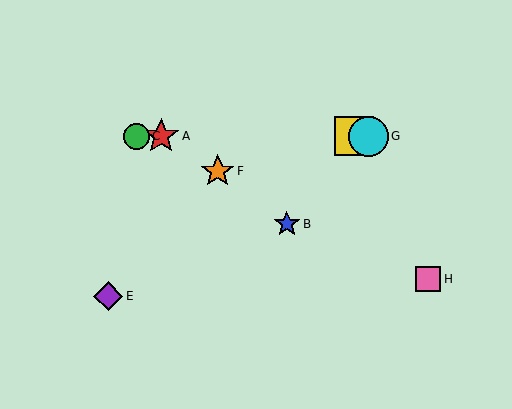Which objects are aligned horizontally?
Objects A, C, D, G are aligned horizontally.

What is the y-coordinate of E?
Object E is at y≈296.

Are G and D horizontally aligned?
Yes, both are at y≈136.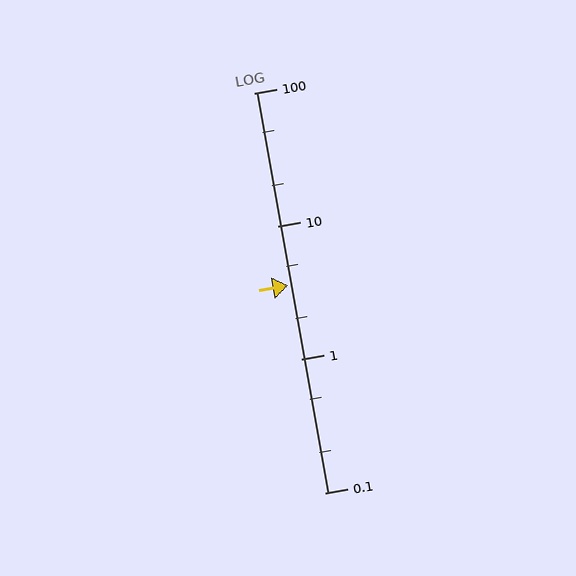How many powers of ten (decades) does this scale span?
The scale spans 3 decades, from 0.1 to 100.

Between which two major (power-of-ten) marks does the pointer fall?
The pointer is between 1 and 10.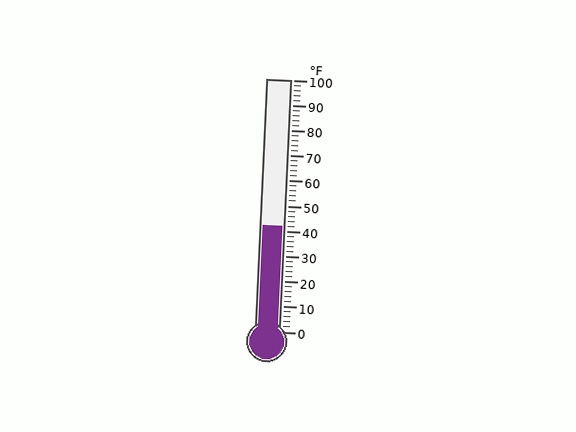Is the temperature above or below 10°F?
The temperature is above 10°F.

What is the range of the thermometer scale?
The thermometer scale ranges from 0°F to 100°F.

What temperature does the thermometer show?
The thermometer shows approximately 42°F.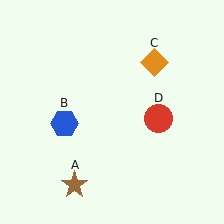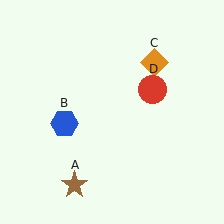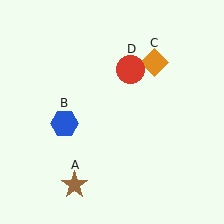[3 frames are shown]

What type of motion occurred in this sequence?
The red circle (object D) rotated counterclockwise around the center of the scene.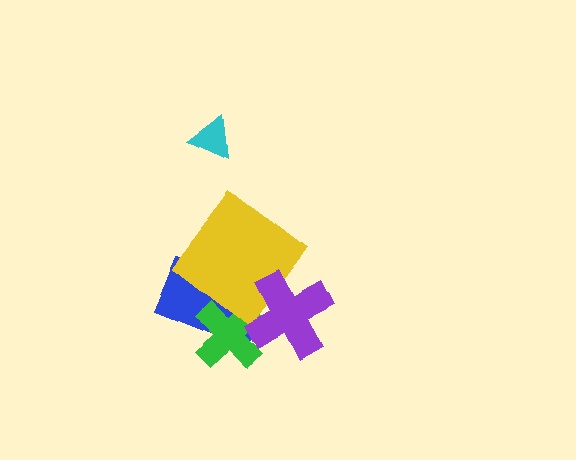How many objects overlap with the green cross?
2 objects overlap with the green cross.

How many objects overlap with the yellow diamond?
2 objects overlap with the yellow diamond.